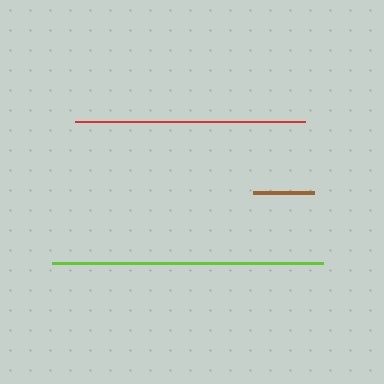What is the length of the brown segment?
The brown segment is approximately 61 pixels long.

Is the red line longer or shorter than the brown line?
The red line is longer than the brown line.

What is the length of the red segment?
The red segment is approximately 230 pixels long.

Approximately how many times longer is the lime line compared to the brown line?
The lime line is approximately 4.5 times the length of the brown line.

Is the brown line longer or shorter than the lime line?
The lime line is longer than the brown line.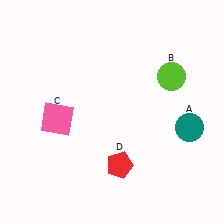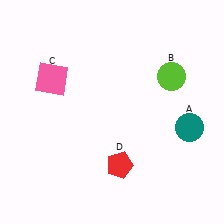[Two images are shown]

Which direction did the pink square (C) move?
The pink square (C) moved up.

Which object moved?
The pink square (C) moved up.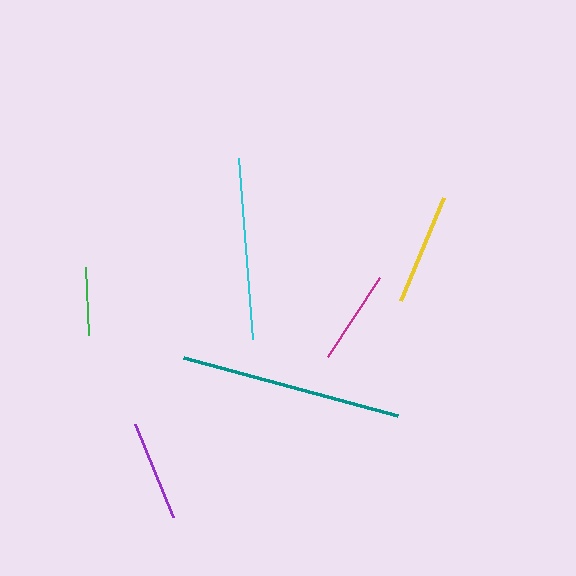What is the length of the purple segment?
The purple segment is approximately 101 pixels long.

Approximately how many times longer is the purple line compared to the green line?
The purple line is approximately 1.5 times the length of the green line.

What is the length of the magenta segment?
The magenta segment is approximately 94 pixels long.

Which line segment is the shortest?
The green line is the shortest at approximately 68 pixels.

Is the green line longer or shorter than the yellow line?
The yellow line is longer than the green line.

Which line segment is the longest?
The teal line is the longest at approximately 222 pixels.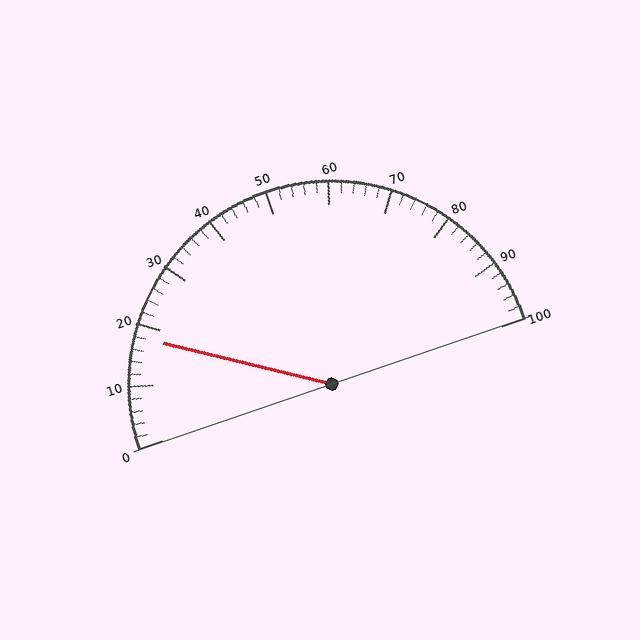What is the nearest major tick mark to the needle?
The nearest major tick mark is 20.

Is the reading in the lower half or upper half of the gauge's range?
The reading is in the lower half of the range (0 to 100).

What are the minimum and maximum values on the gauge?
The gauge ranges from 0 to 100.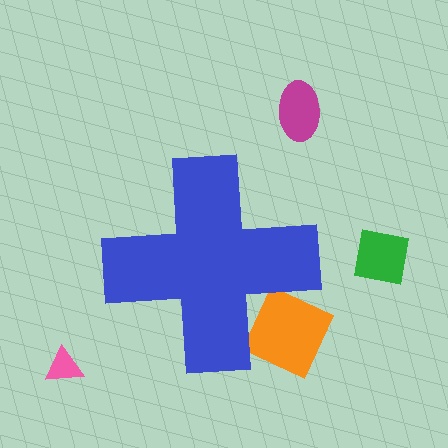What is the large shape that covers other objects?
A blue cross.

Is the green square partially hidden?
No, the green square is fully visible.